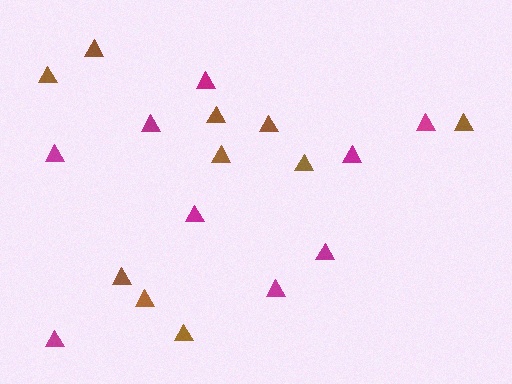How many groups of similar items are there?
There are 2 groups: one group of magenta triangles (9) and one group of brown triangles (10).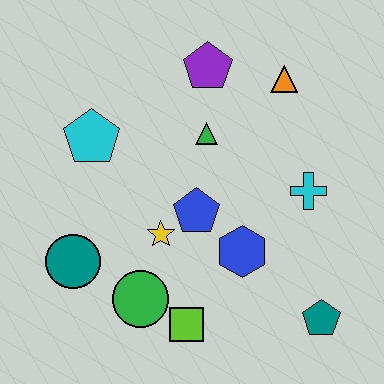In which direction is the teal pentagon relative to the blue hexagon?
The teal pentagon is to the right of the blue hexagon.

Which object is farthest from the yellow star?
The orange triangle is farthest from the yellow star.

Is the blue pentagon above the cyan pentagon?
No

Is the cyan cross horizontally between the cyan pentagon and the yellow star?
No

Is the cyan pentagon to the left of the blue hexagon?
Yes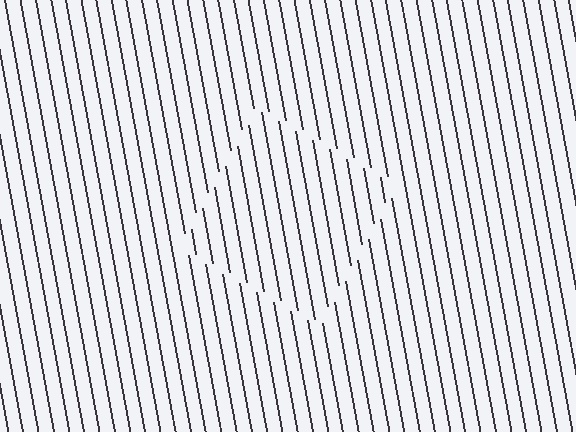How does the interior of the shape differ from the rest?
The interior of the shape contains the same grating, shifted by half a period — the contour is defined by the phase discontinuity where line-ends from the inner and outer gratings abut.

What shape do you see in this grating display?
An illusory square. The interior of the shape contains the same grating, shifted by half a period — the contour is defined by the phase discontinuity where line-ends from the inner and outer gratings abut.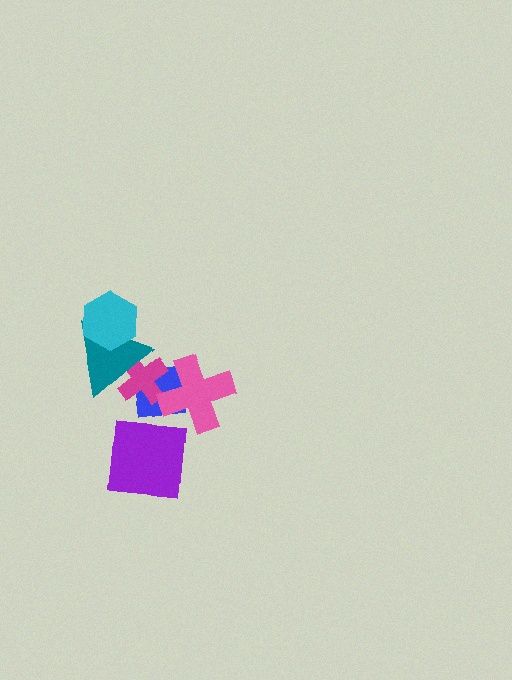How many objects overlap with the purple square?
0 objects overlap with the purple square.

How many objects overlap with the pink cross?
2 objects overlap with the pink cross.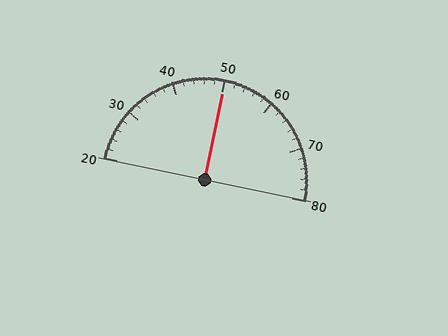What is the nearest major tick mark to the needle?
The nearest major tick mark is 50.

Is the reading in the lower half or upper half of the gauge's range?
The reading is in the upper half of the range (20 to 80).